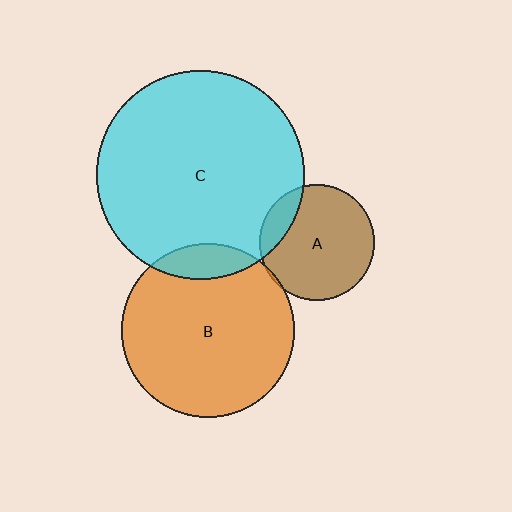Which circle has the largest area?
Circle C (cyan).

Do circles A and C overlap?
Yes.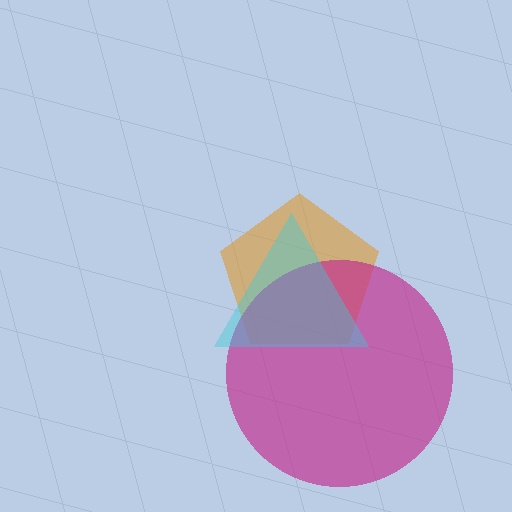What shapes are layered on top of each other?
The layered shapes are: an orange pentagon, a magenta circle, a cyan triangle.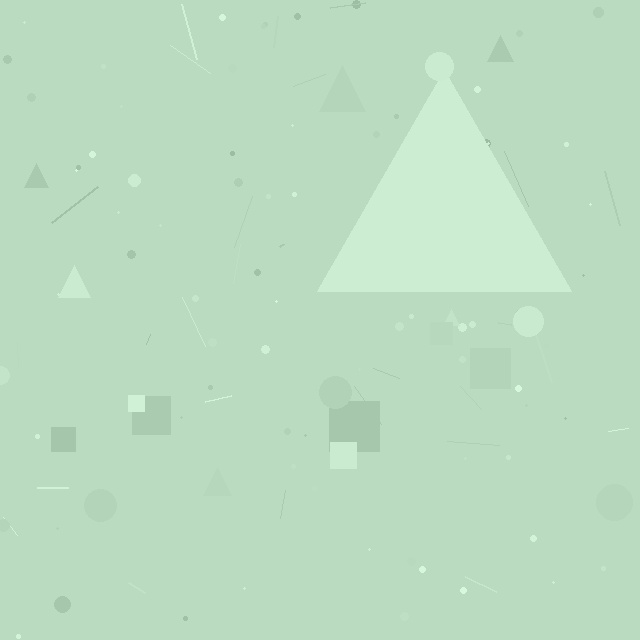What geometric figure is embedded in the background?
A triangle is embedded in the background.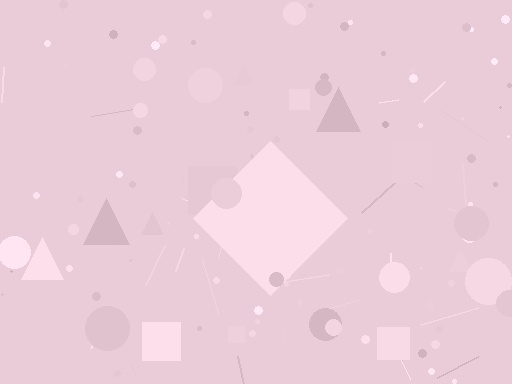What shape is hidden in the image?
A diamond is hidden in the image.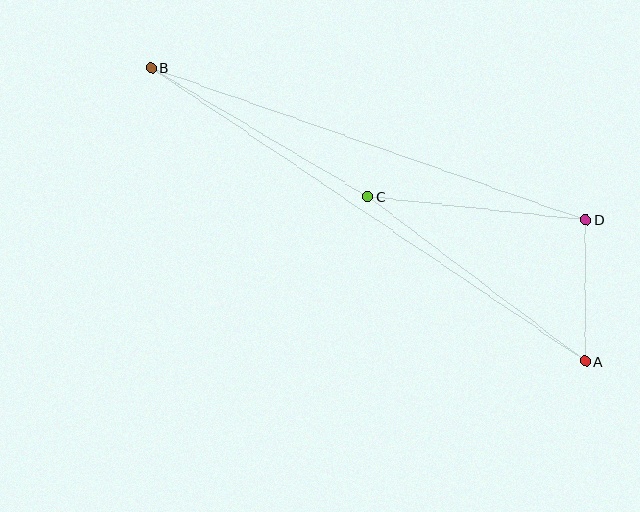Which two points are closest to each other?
Points A and D are closest to each other.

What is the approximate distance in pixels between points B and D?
The distance between B and D is approximately 460 pixels.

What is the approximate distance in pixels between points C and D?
The distance between C and D is approximately 219 pixels.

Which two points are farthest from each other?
Points A and B are farthest from each other.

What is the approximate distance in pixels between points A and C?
The distance between A and C is approximately 273 pixels.